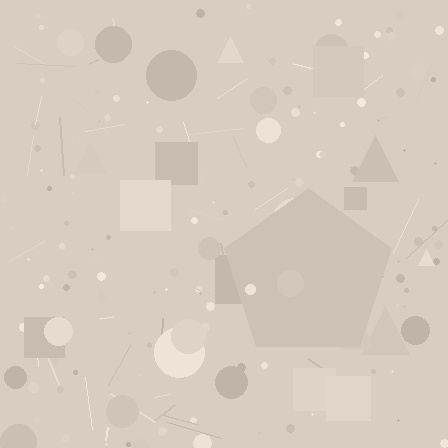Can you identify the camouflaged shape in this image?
The camouflaged shape is a pentagon.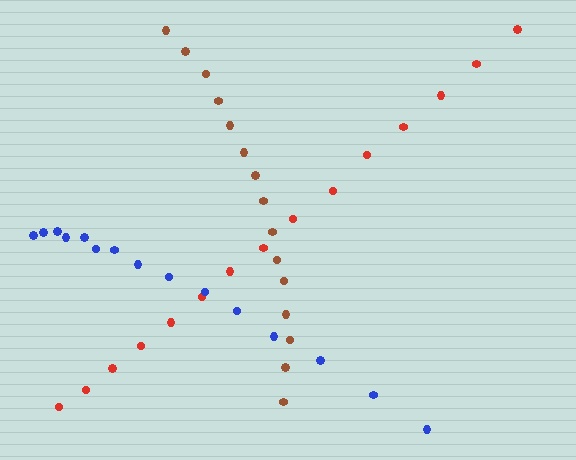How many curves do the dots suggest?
There are 3 distinct paths.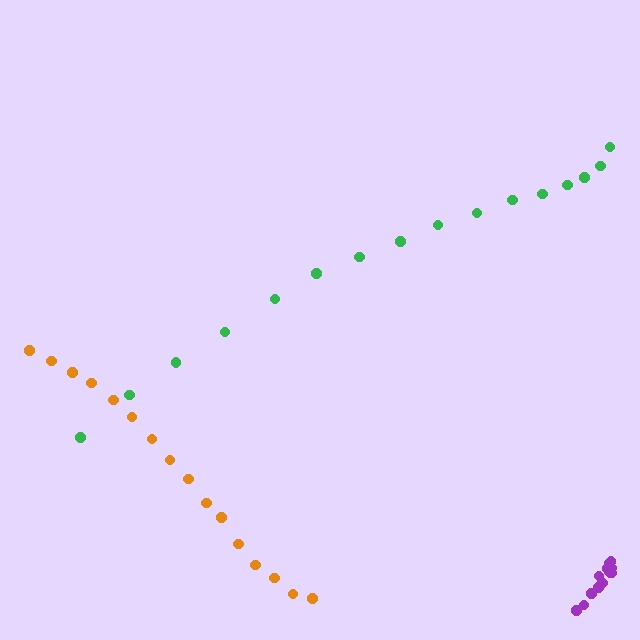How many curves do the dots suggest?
There are 3 distinct paths.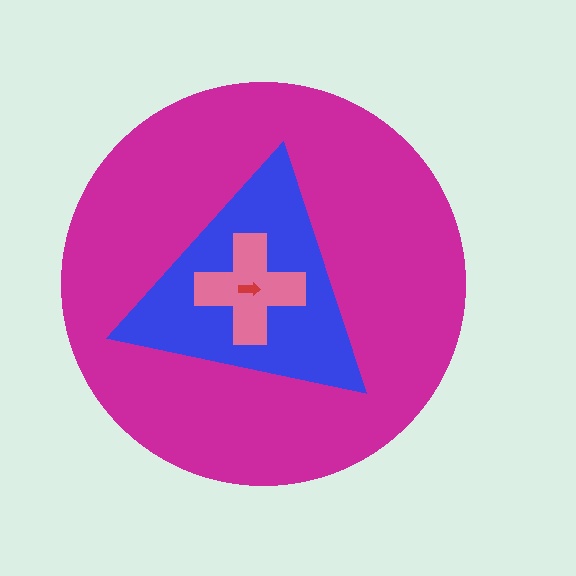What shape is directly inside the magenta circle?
The blue triangle.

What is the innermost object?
The red arrow.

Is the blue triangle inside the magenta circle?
Yes.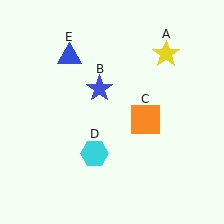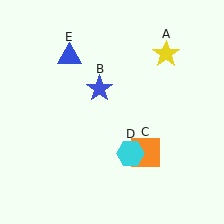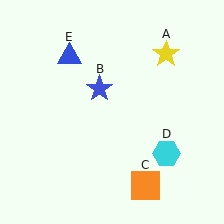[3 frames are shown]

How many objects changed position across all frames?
2 objects changed position: orange square (object C), cyan hexagon (object D).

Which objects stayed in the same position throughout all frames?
Yellow star (object A) and blue star (object B) and blue triangle (object E) remained stationary.